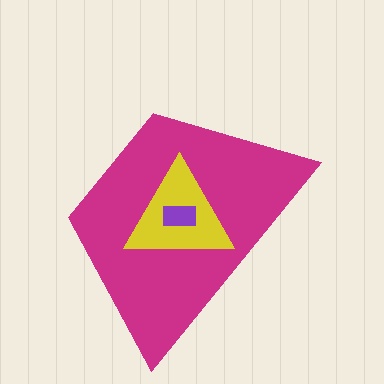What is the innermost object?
The purple rectangle.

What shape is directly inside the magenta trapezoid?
The yellow triangle.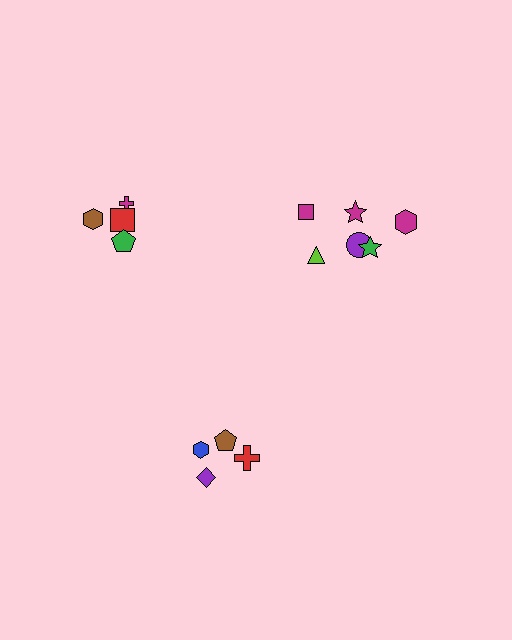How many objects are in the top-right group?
There are 6 objects.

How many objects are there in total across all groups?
There are 14 objects.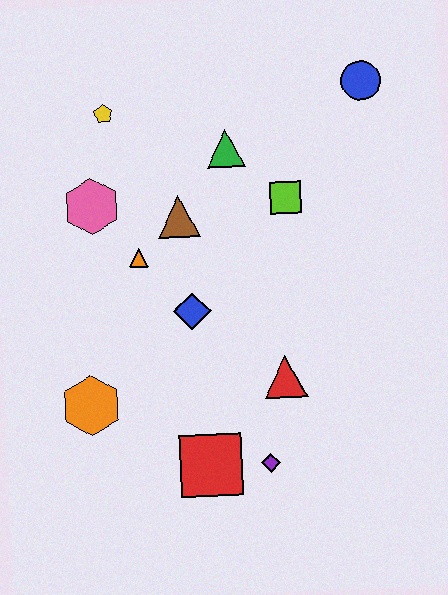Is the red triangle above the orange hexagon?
Yes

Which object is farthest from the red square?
The blue circle is farthest from the red square.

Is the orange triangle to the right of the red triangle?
No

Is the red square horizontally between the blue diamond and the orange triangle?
No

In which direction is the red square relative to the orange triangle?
The red square is below the orange triangle.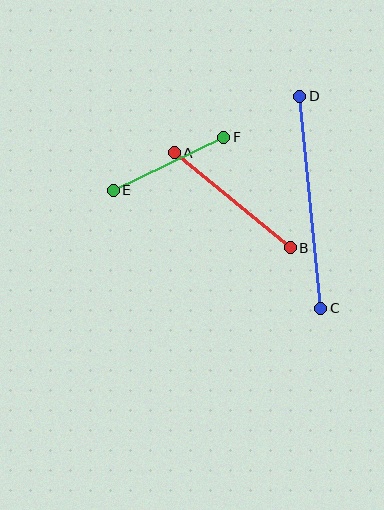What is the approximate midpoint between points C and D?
The midpoint is at approximately (310, 202) pixels.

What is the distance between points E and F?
The distance is approximately 122 pixels.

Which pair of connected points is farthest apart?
Points C and D are farthest apart.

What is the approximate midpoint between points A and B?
The midpoint is at approximately (232, 200) pixels.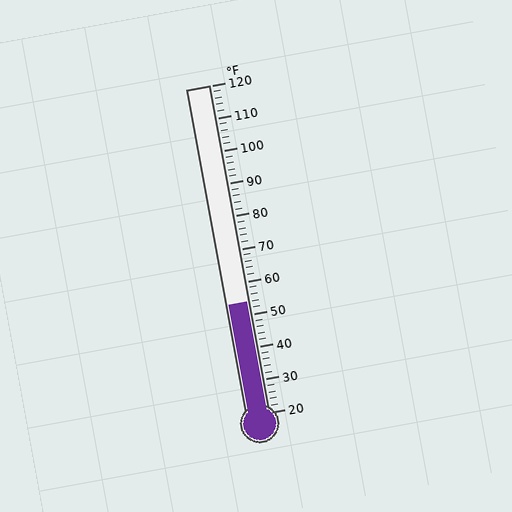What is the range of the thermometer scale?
The thermometer scale ranges from 20°F to 120°F.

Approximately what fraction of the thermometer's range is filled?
The thermometer is filled to approximately 35% of its range.